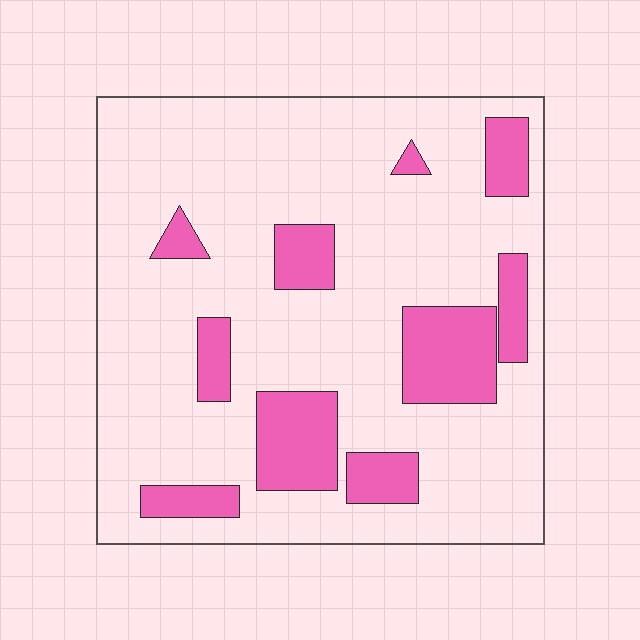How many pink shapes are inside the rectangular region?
10.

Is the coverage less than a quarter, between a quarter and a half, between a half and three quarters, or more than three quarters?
Less than a quarter.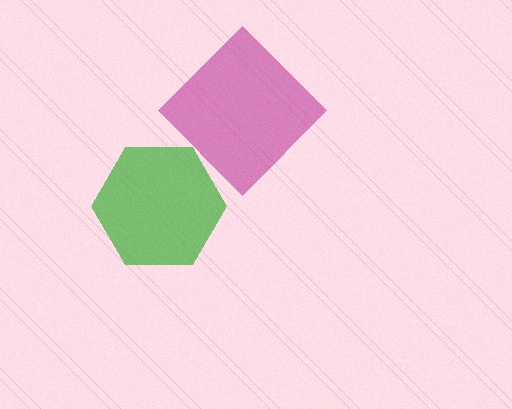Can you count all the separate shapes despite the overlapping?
Yes, there are 2 separate shapes.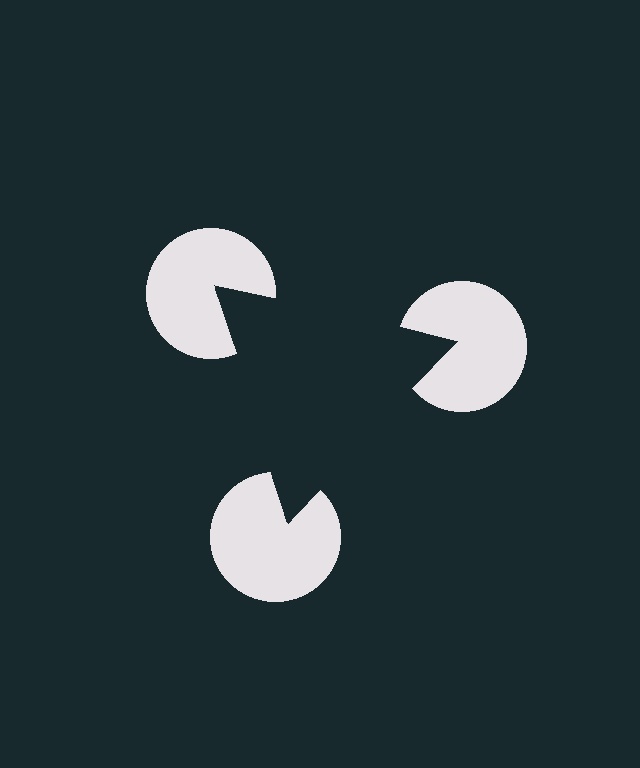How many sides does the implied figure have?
3 sides.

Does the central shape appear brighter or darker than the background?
It typically appears slightly darker than the background, even though no actual brightness change is drawn.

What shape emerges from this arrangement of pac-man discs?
An illusory triangle — its edges are inferred from the aligned wedge cuts in the pac-man discs, not physically drawn.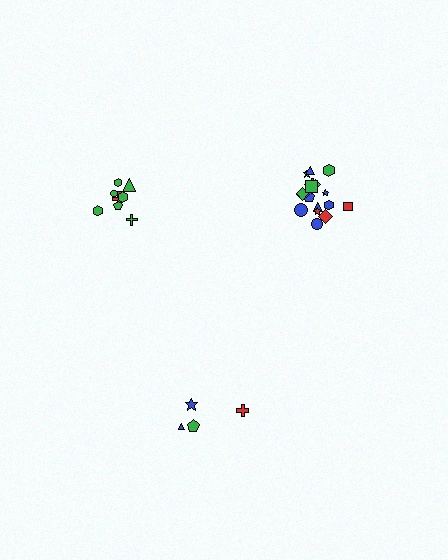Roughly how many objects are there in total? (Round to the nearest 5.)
Roughly 30 objects in total.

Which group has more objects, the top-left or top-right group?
The top-right group.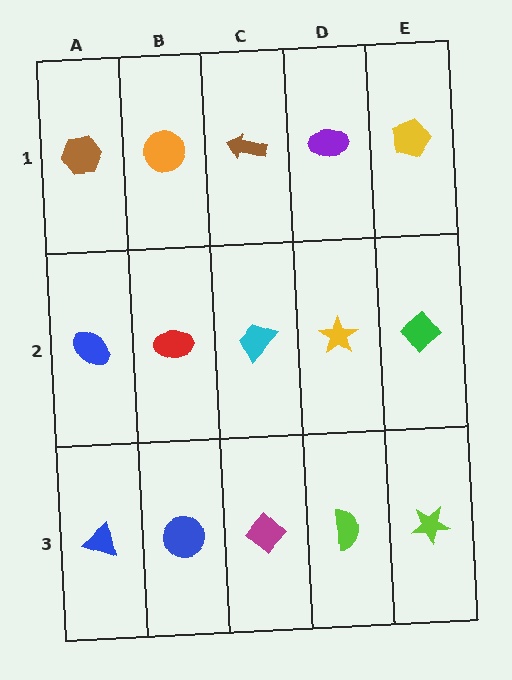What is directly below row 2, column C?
A magenta diamond.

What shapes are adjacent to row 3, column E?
A green diamond (row 2, column E), a lime semicircle (row 3, column D).